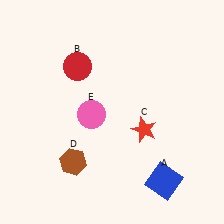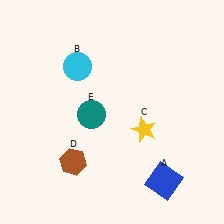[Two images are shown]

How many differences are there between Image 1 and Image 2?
There are 3 differences between the two images.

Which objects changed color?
B changed from red to cyan. C changed from red to yellow. E changed from pink to teal.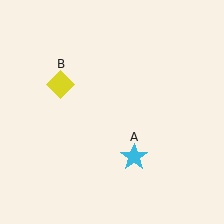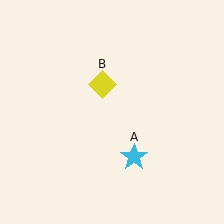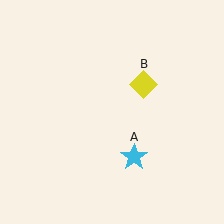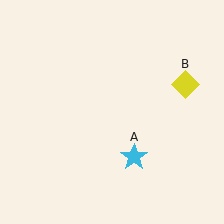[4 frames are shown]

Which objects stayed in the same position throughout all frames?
Cyan star (object A) remained stationary.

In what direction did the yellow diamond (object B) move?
The yellow diamond (object B) moved right.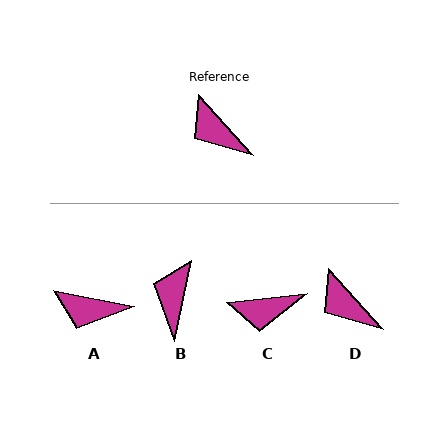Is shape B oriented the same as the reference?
No, it is off by about 54 degrees.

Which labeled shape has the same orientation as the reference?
D.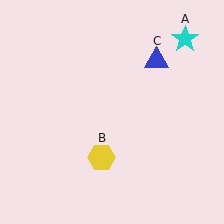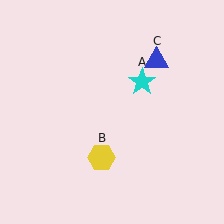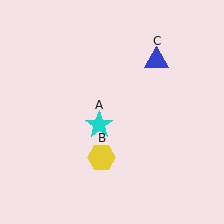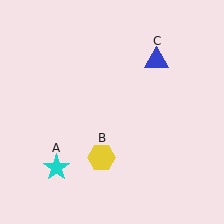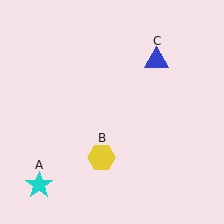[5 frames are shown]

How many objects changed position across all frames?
1 object changed position: cyan star (object A).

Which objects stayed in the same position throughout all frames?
Yellow hexagon (object B) and blue triangle (object C) remained stationary.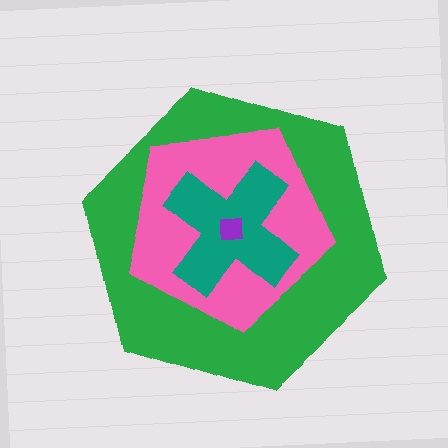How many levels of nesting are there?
4.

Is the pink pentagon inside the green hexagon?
Yes.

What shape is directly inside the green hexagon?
The pink pentagon.